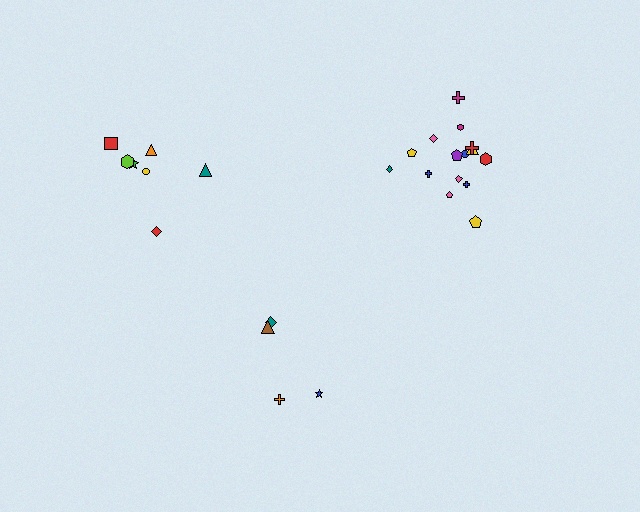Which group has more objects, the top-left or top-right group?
The top-right group.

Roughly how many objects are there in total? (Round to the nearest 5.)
Roughly 25 objects in total.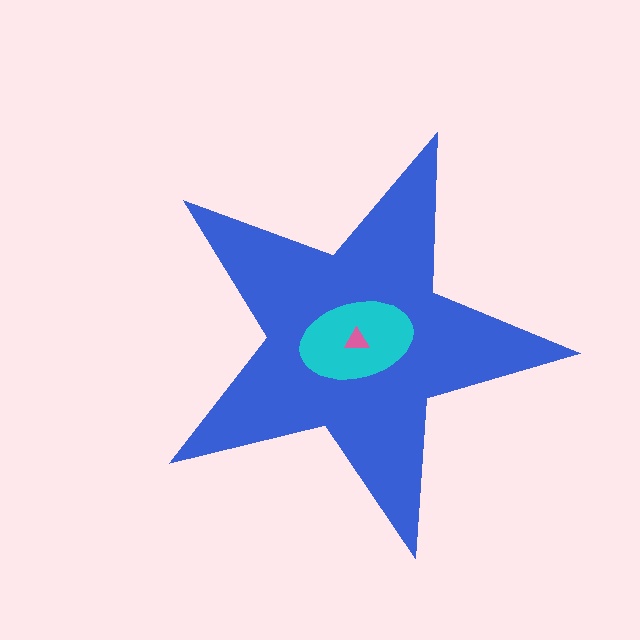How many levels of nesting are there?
3.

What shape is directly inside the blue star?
The cyan ellipse.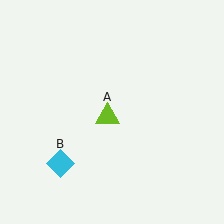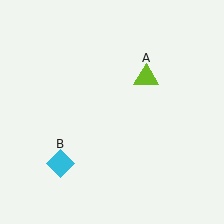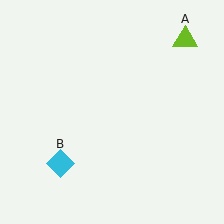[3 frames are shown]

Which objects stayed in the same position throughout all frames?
Cyan diamond (object B) remained stationary.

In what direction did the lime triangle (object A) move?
The lime triangle (object A) moved up and to the right.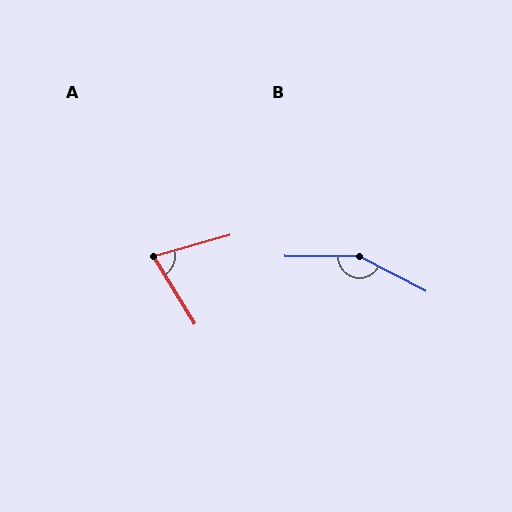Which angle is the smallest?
A, at approximately 74 degrees.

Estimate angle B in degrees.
Approximately 152 degrees.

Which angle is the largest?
B, at approximately 152 degrees.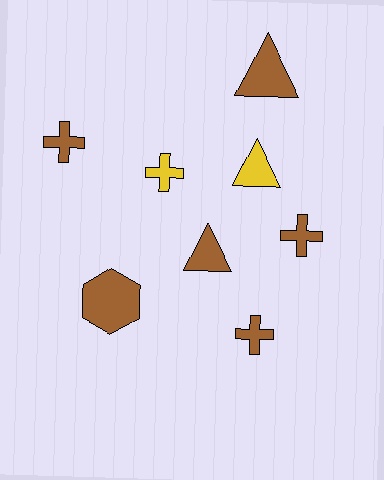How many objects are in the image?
There are 8 objects.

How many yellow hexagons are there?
There are no yellow hexagons.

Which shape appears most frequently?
Cross, with 4 objects.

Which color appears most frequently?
Brown, with 6 objects.